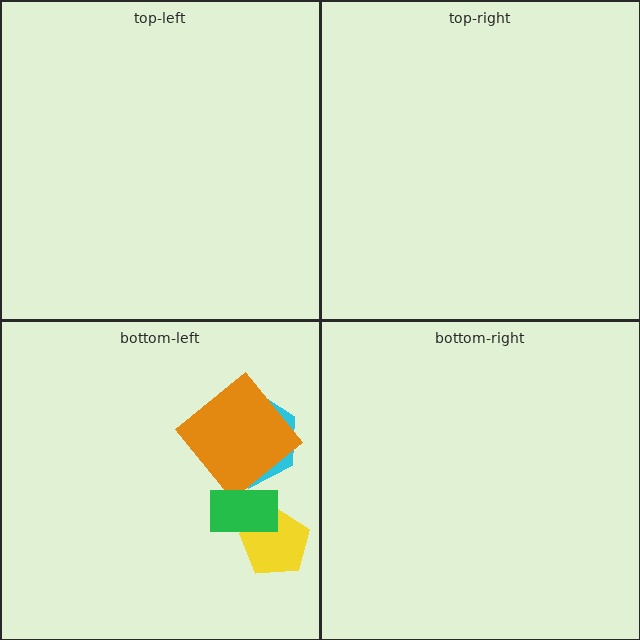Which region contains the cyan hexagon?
The bottom-left region.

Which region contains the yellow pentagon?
The bottom-left region.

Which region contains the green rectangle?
The bottom-left region.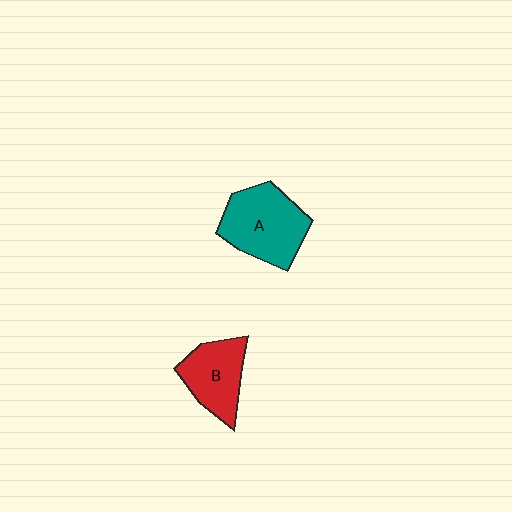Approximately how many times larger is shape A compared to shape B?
Approximately 1.3 times.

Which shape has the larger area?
Shape A (teal).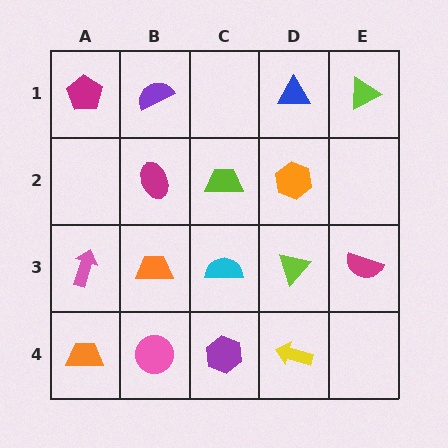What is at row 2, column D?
An orange hexagon.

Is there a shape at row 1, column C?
No, that cell is empty.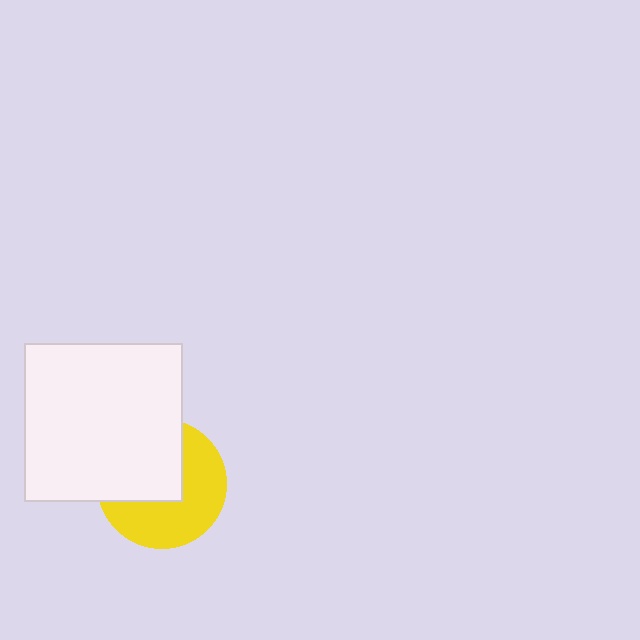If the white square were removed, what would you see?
You would see the complete yellow circle.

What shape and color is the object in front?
The object in front is a white square.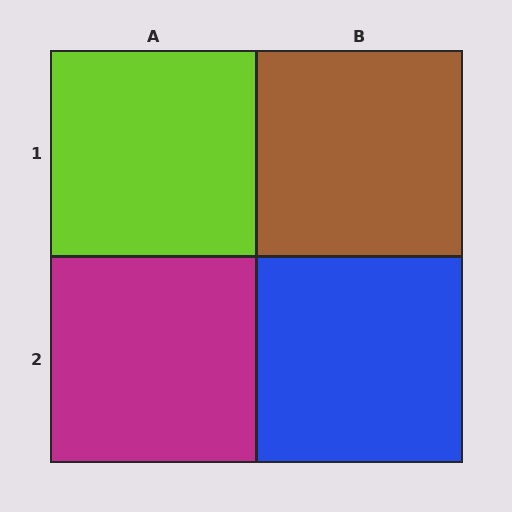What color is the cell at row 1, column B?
Brown.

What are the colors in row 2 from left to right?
Magenta, blue.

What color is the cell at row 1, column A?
Lime.